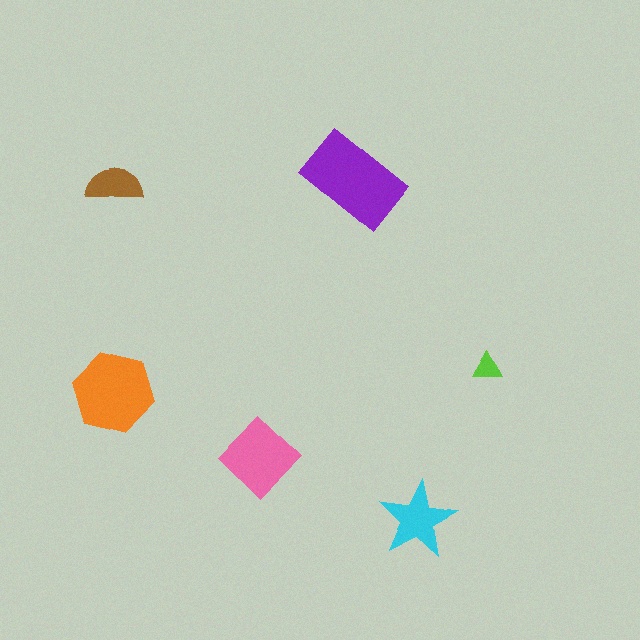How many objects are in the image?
There are 6 objects in the image.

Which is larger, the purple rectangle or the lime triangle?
The purple rectangle.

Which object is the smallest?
The lime triangle.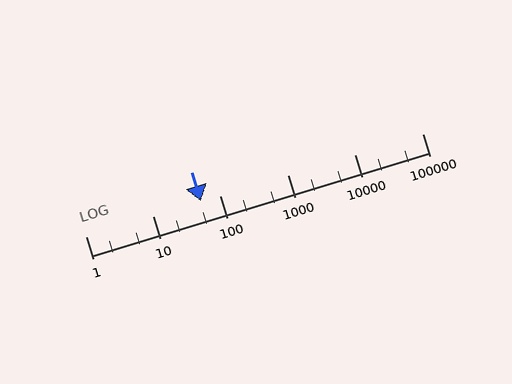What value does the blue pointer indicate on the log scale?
The pointer indicates approximately 52.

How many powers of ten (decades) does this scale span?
The scale spans 5 decades, from 1 to 100000.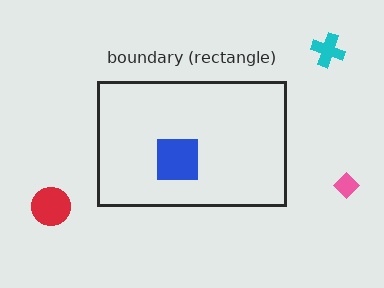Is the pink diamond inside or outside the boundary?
Outside.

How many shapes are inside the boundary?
1 inside, 3 outside.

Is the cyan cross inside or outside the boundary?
Outside.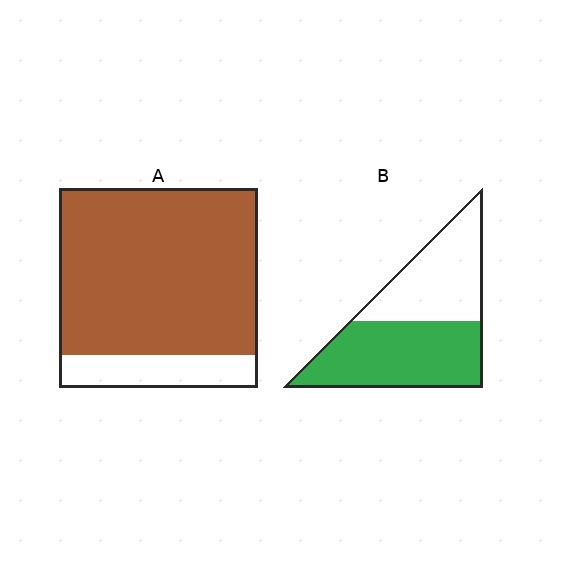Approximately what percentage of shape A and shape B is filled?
A is approximately 85% and B is approximately 55%.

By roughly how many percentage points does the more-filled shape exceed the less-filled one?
By roughly 30 percentage points (A over B).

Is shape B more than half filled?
Yes.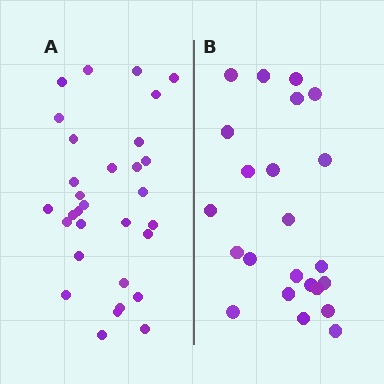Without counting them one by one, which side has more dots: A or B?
Region A (the left region) has more dots.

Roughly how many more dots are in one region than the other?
Region A has roughly 8 or so more dots than region B.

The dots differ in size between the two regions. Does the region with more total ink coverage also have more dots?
No. Region B has more total ink coverage because its dots are larger, but region A actually contains more individual dots. Total area can be misleading — the number of items is what matters here.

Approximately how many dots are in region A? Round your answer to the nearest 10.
About 30 dots. (The exact count is 31, which rounds to 30.)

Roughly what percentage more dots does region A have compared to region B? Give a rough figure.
About 35% more.